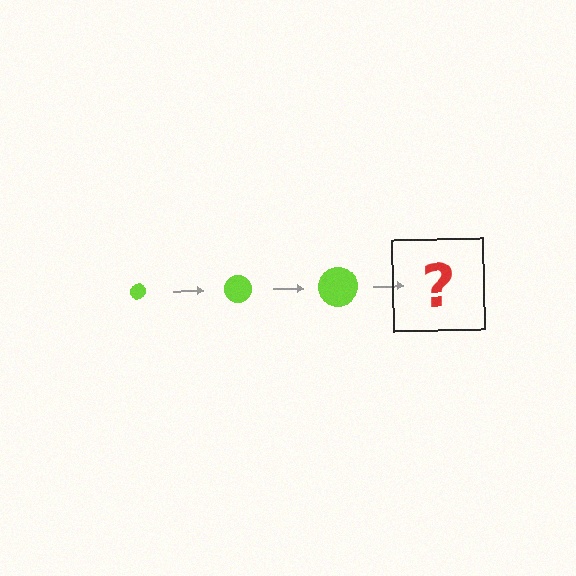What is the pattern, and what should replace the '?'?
The pattern is that the circle gets progressively larger each step. The '?' should be a lime circle, larger than the previous one.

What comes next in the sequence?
The next element should be a lime circle, larger than the previous one.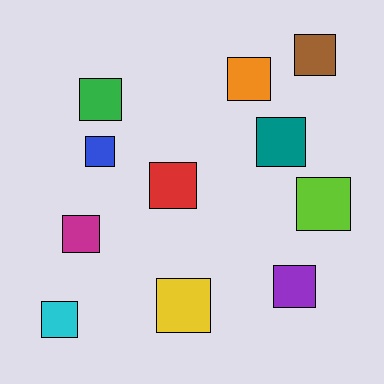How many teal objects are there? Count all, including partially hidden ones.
There is 1 teal object.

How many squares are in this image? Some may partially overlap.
There are 11 squares.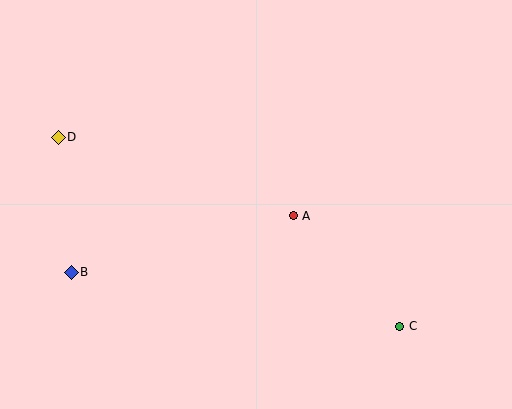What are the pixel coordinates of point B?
Point B is at (71, 272).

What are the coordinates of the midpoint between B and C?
The midpoint between B and C is at (236, 299).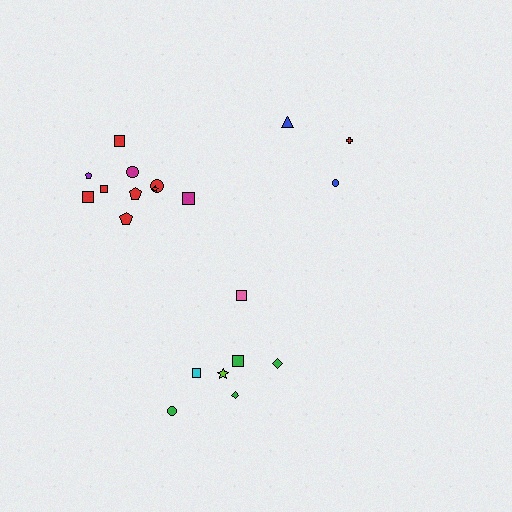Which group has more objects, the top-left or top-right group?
The top-left group.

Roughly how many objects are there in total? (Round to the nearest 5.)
Roughly 20 objects in total.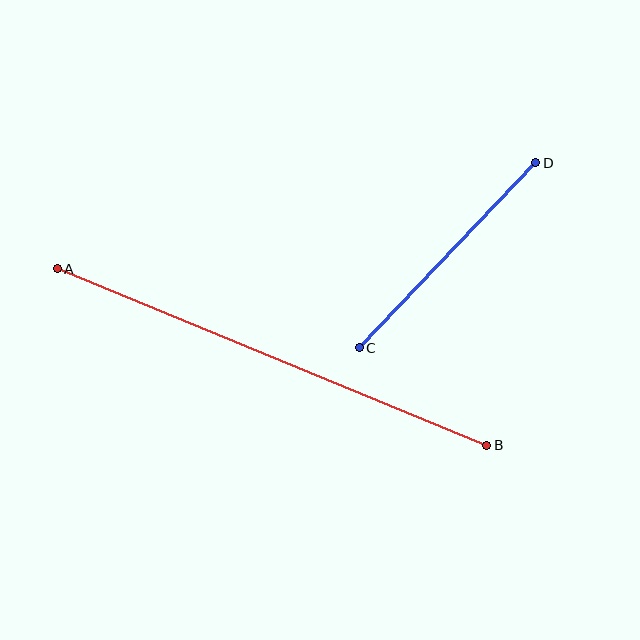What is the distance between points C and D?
The distance is approximately 256 pixels.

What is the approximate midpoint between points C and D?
The midpoint is at approximately (447, 255) pixels.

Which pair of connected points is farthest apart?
Points A and B are farthest apart.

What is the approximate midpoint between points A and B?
The midpoint is at approximately (272, 357) pixels.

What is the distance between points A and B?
The distance is approximately 464 pixels.